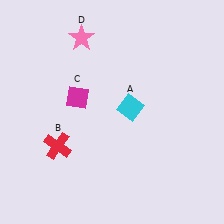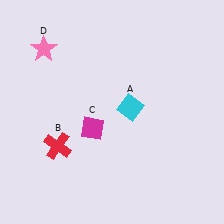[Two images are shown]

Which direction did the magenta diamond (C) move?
The magenta diamond (C) moved down.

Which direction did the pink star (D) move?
The pink star (D) moved left.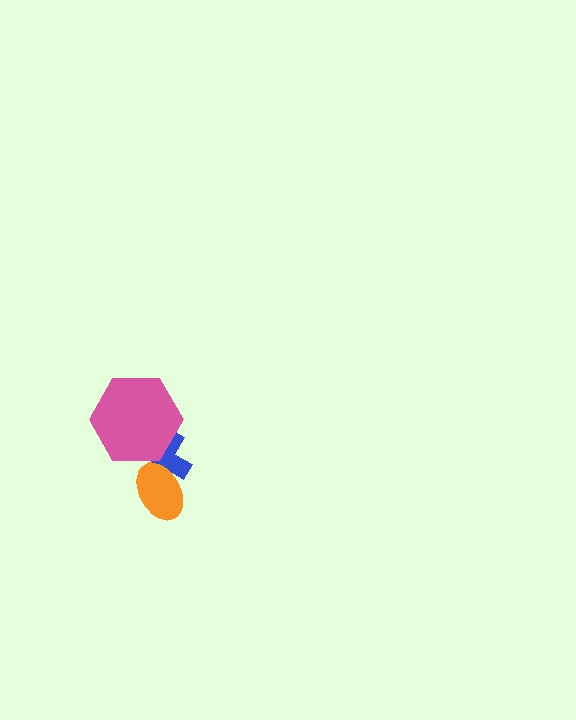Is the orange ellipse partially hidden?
No, no other shape covers it.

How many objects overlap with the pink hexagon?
1 object overlaps with the pink hexagon.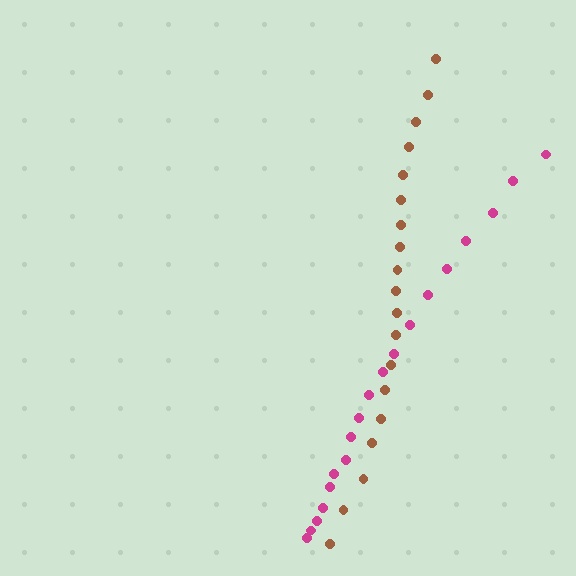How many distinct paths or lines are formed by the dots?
There are 2 distinct paths.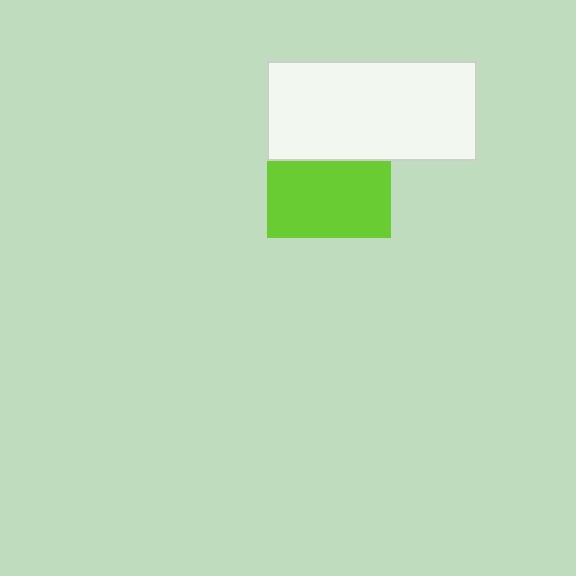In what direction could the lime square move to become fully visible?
The lime square could move down. That would shift it out from behind the white rectangle entirely.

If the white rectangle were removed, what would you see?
You would see the complete lime square.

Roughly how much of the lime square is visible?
About half of it is visible (roughly 61%).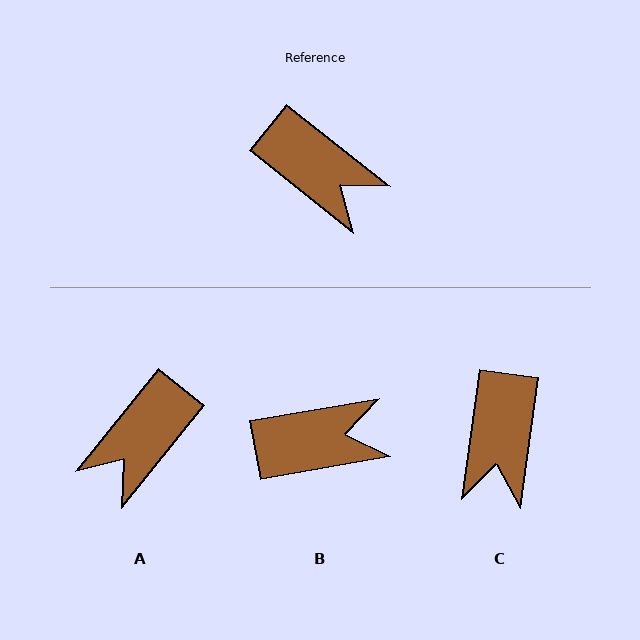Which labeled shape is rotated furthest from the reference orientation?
A, about 90 degrees away.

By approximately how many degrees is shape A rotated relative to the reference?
Approximately 90 degrees clockwise.